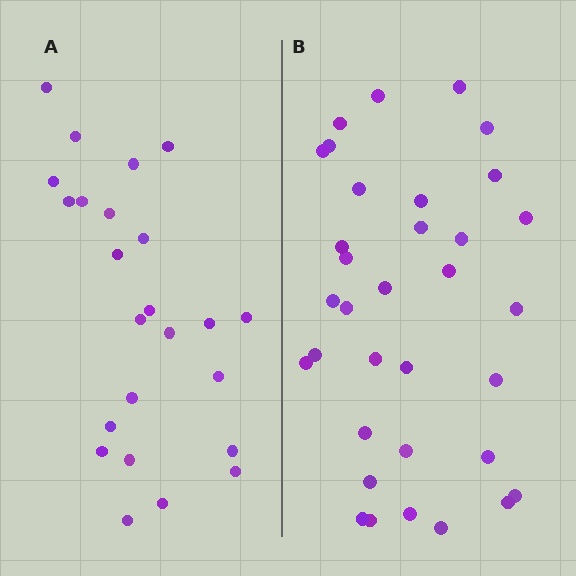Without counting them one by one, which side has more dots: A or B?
Region B (the right region) has more dots.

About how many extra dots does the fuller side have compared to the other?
Region B has roughly 10 or so more dots than region A.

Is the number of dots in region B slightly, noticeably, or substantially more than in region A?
Region B has noticeably more, but not dramatically so. The ratio is roughly 1.4 to 1.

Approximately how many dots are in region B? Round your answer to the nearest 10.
About 30 dots. (The exact count is 34, which rounds to 30.)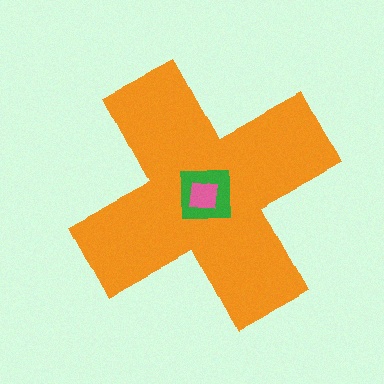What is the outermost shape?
The orange cross.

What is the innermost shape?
The pink square.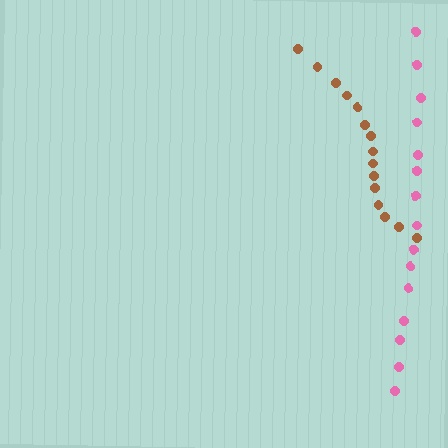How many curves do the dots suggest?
There are 2 distinct paths.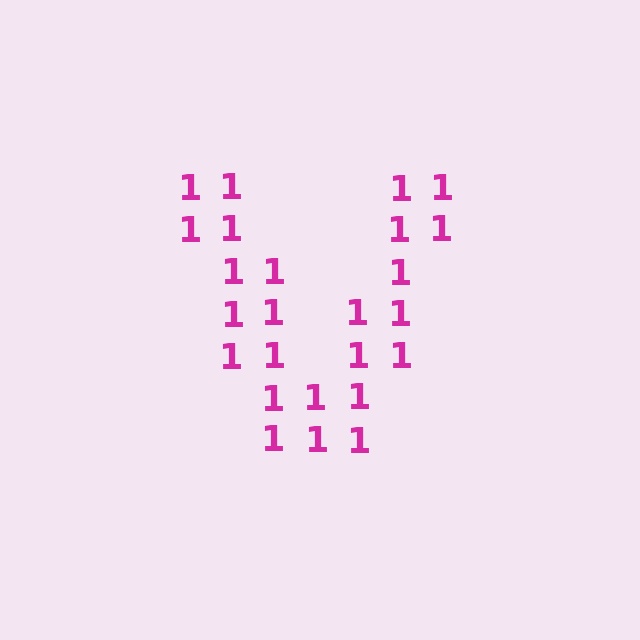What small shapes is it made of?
It is made of small digit 1's.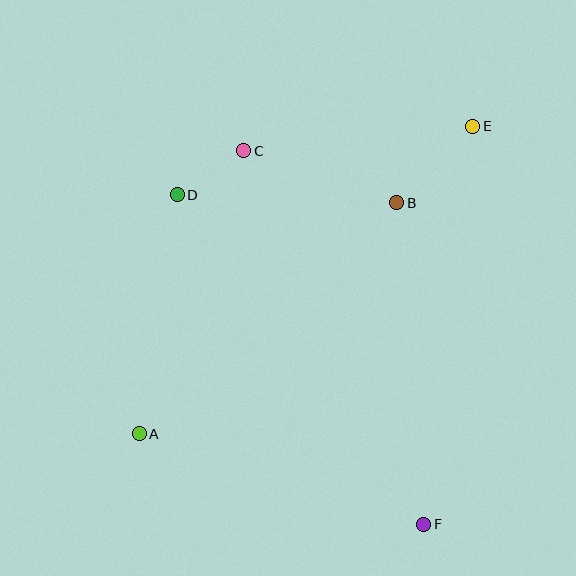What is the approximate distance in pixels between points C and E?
The distance between C and E is approximately 231 pixels.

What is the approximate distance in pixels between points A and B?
The distance between A and B is approximately 346 pixels.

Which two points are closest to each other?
Points C and D are closest to each other.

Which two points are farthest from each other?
Points A and E are farthest from each other.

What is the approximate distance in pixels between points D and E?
The distance between D and E is approximately 303 pixels.